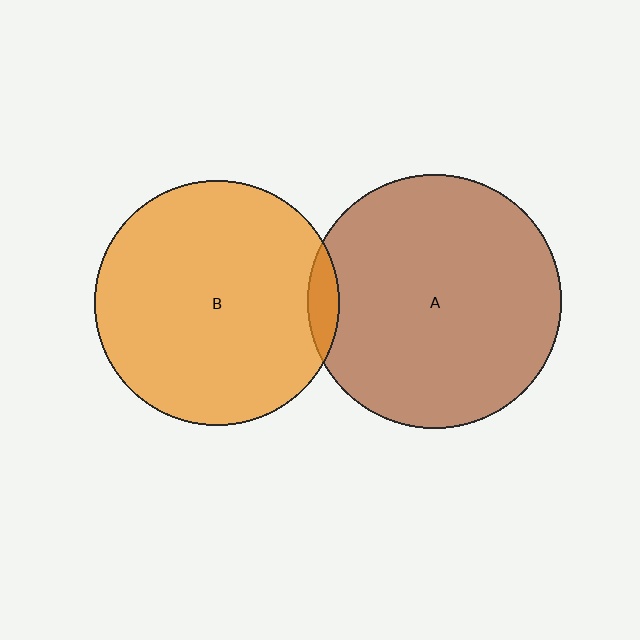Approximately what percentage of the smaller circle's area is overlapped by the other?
Approximately 5%.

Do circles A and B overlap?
Yes.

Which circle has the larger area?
Circle A (brown).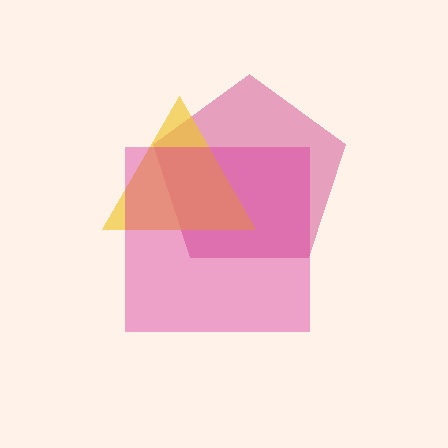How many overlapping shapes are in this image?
There are 3 overlapping shapes in the image.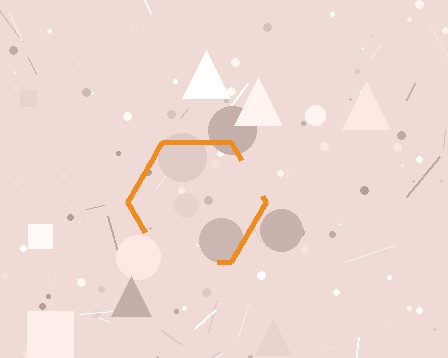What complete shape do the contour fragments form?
The contour fragments form a hexagon.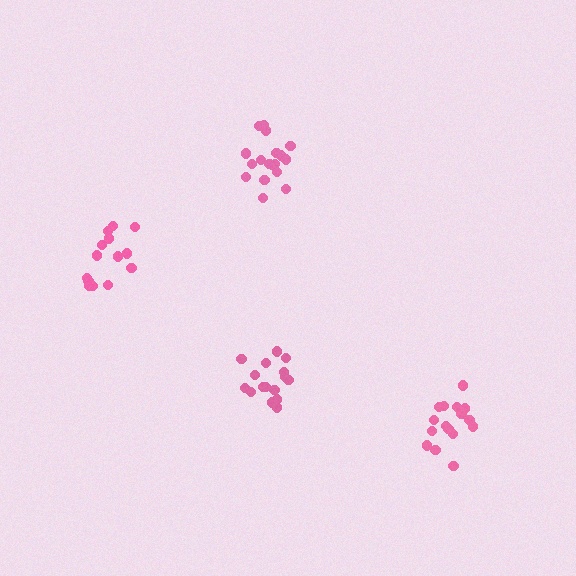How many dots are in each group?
Group 1: 16 dots, Group 2: 18 dots, Group 3: 16 dots, Group 4: 14 dots (64 total).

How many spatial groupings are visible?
There are 4 spatial groupings.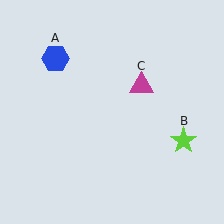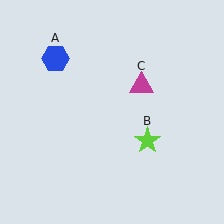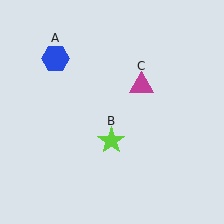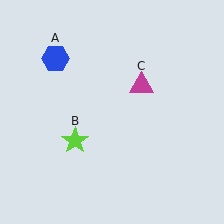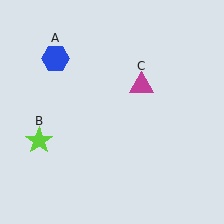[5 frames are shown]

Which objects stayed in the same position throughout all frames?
Blue hexagon (object A) and magenta triangle (object C) remained stationary.